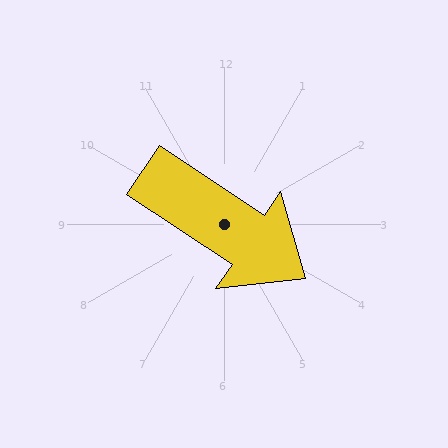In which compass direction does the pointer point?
Southeast.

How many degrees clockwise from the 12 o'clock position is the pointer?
Approximately 124 degrees.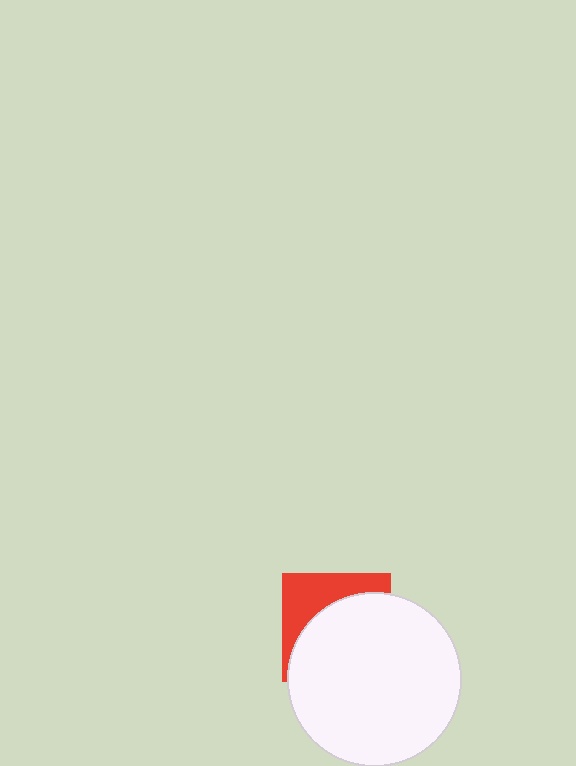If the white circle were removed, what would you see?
You would see the complete red square.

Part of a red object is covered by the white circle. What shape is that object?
It is a square.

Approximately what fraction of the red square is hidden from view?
Roughly 65% of the red square is hidden behind the white circle.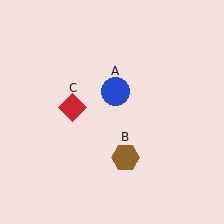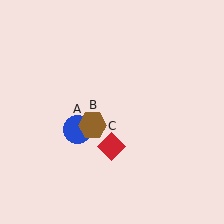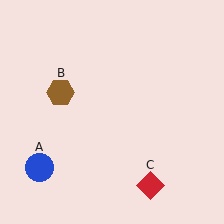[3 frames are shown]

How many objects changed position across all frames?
3 objects changed position: blue circle (object A), brown hexagon (object B), red diamond (object C).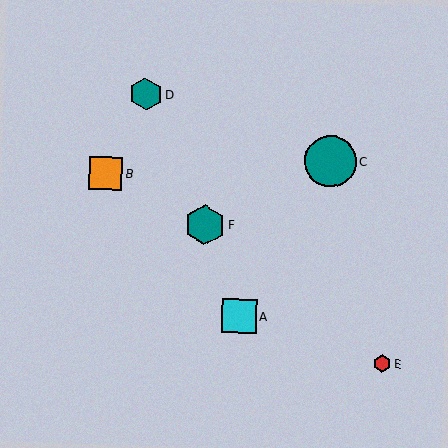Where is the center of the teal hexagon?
The center of the teal hexagon is at (146, 94).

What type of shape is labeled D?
Shape D is a teal hexagon.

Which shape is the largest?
The teal circle (labeled C) is the largest.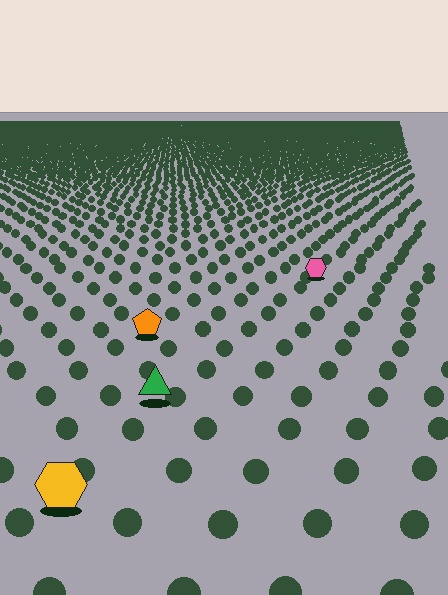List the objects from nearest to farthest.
From nearest to farthest: the yellow hexagon, the green triangle, the orange pentagon, the pink hexagon.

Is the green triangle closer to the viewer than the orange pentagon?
Yes. The green triangle is closer — you can tell from the texture gradient: the ground texture is coarser near it.